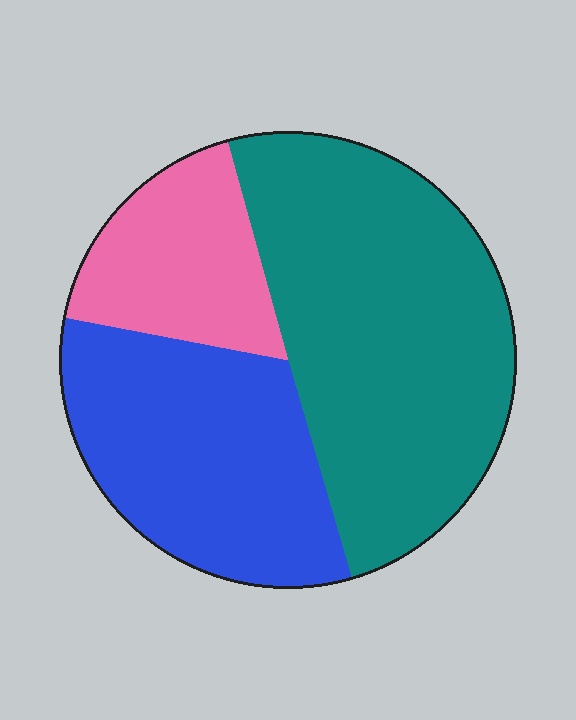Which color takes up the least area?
Pink, at roughly 20%.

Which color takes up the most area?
Teal, at roughly 50%.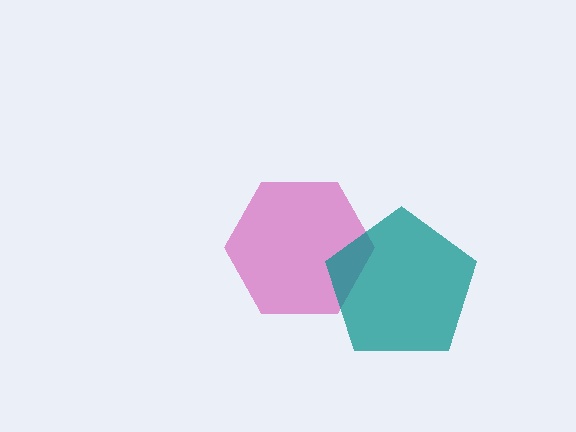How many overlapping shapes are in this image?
There are 2 overlapping shapes in the image.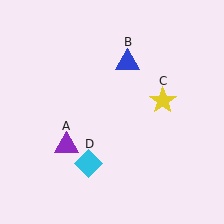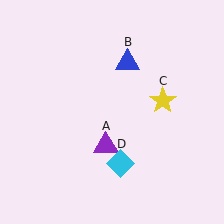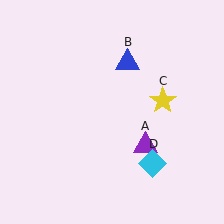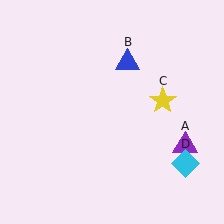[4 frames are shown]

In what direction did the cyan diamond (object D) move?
The cyan diamond (object D) moved right.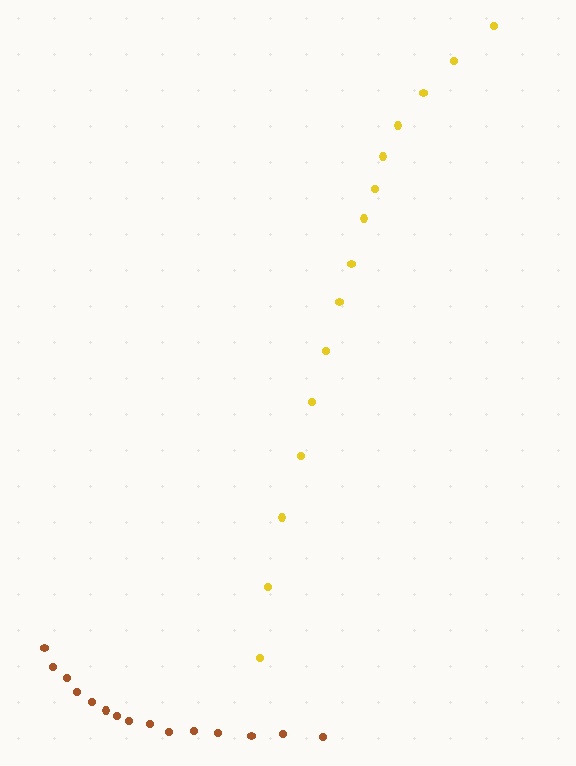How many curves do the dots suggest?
There are 2 distinct paths.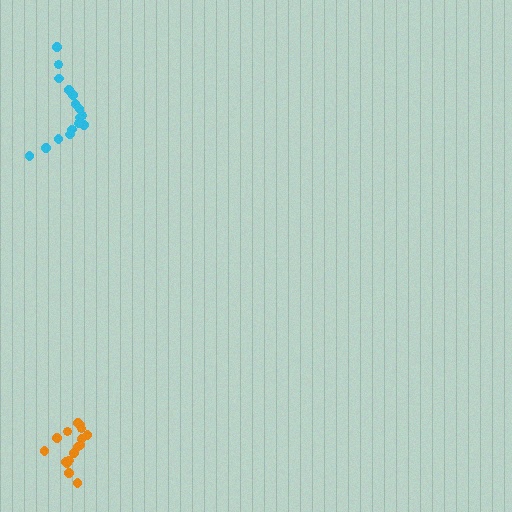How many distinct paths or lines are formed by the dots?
There are 2 distinct paths.